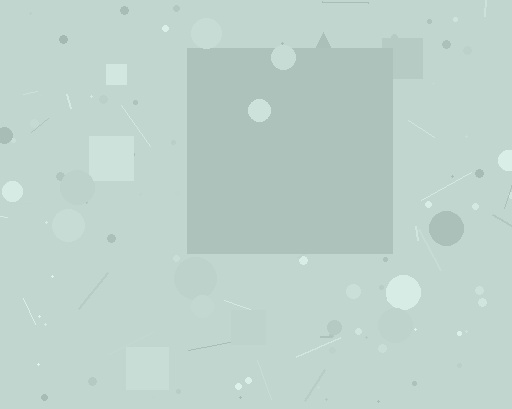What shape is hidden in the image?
A square is hidden in the image.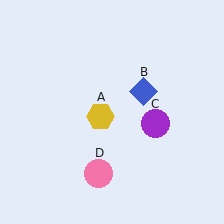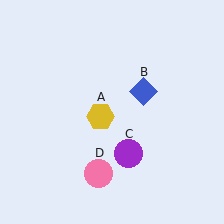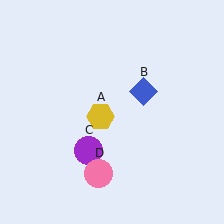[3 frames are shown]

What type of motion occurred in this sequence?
The purple circle (object C) rotated clockwise around the center of the scene.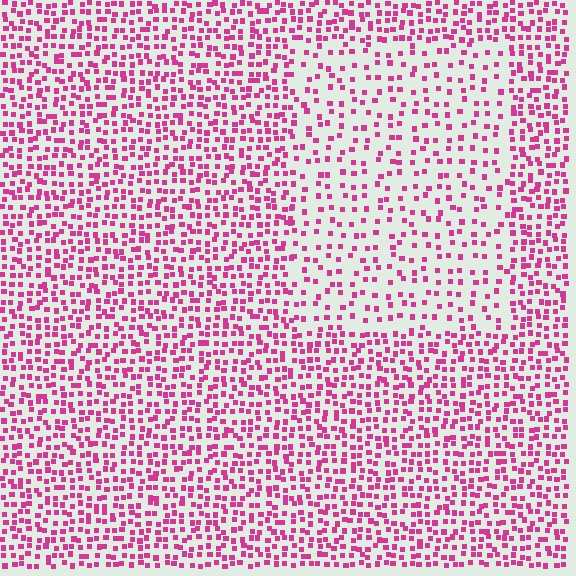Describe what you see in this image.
The image contains small magenta elements arranged at two different densities. A rectangle-shaped region is visible where the elements are less densely packed than the surrounding area.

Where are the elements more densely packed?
The elements are more densely packed outside the rectangle boundary.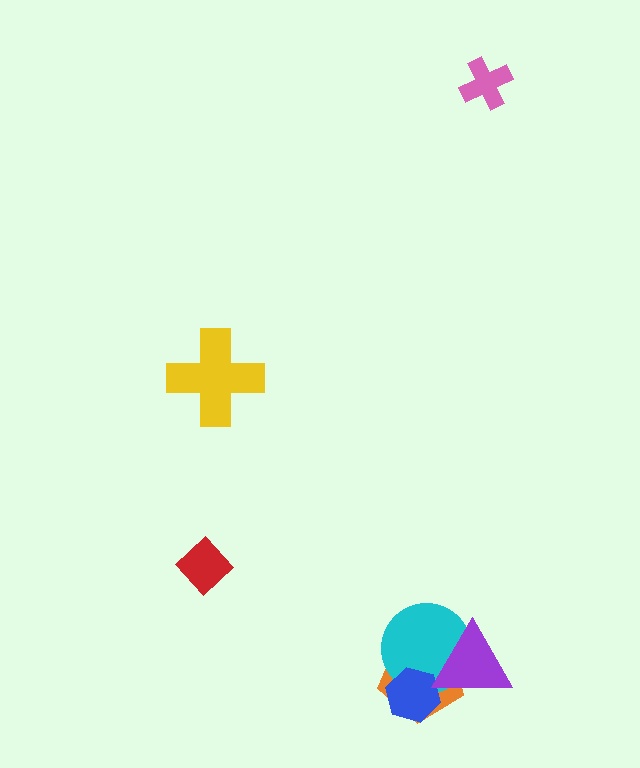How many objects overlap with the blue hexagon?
3 objects overlap with the blue hexagon.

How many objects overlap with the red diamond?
0 objects overlap with the red diamond.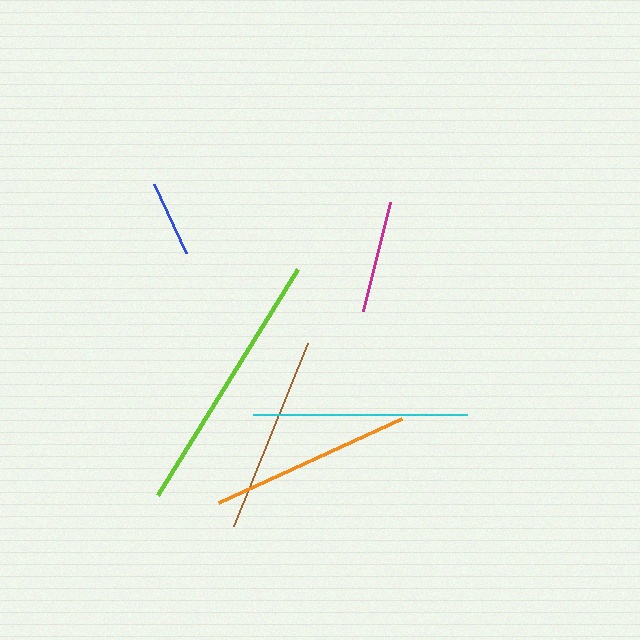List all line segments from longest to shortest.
From longest to shortest: lime, cyan, orange, brown, magenta, blue.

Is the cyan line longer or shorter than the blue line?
The cyan line is longer than the blue line.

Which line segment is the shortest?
The blue line is the shortest at approximately 76 pixels.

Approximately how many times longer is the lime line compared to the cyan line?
The lime line is approximately 1.2 times the length of the cyan line.